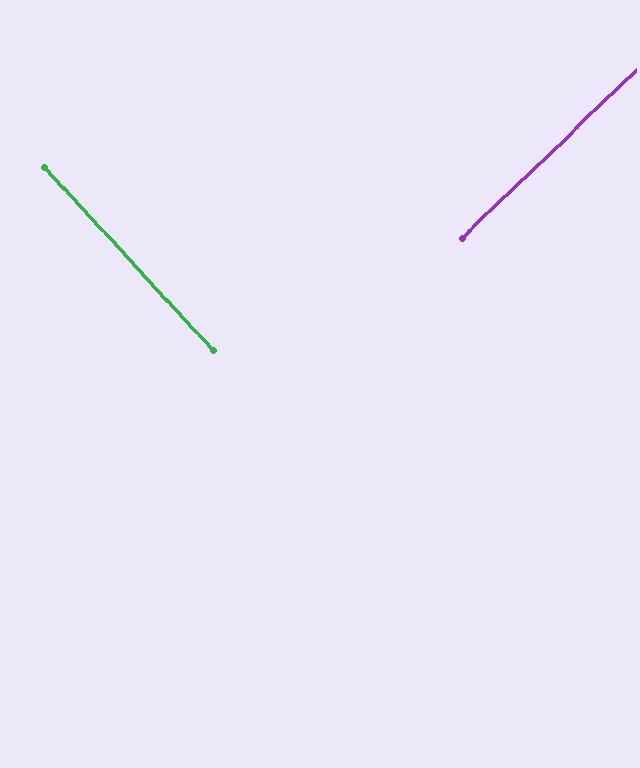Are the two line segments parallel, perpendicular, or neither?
Perpendicular — they meet at approximately 89°.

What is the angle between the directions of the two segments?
Approximately 89 degrees.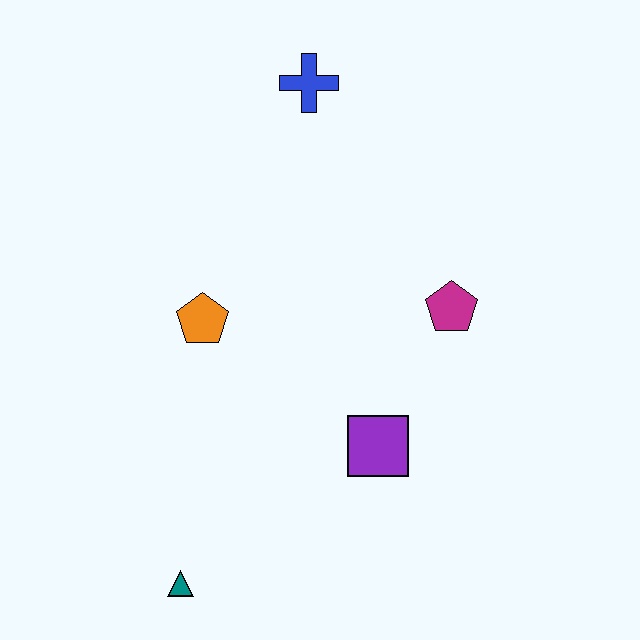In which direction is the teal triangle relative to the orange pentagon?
The teal triangle is below the orange pentagon.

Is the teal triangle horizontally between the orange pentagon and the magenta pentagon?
No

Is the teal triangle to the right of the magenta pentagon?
No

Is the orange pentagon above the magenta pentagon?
No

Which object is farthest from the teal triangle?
The blue cross is farthest from the teal triangle.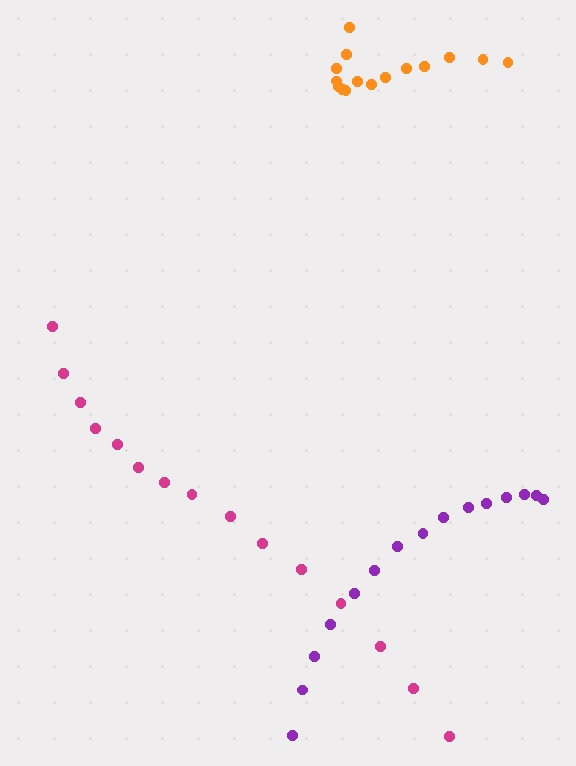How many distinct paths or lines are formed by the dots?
There are 3 distinct paths.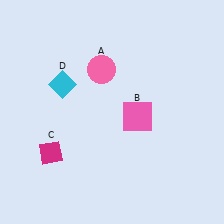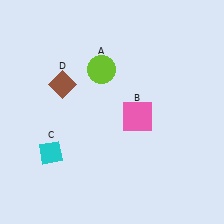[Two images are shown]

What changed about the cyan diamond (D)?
In Image 1, D is cyan. In Image 2, it changed to brown.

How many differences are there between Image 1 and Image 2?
There are 3 differences between the two images.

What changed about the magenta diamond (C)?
In Image 1, C is magenta. In Image 2, it changed to cyan.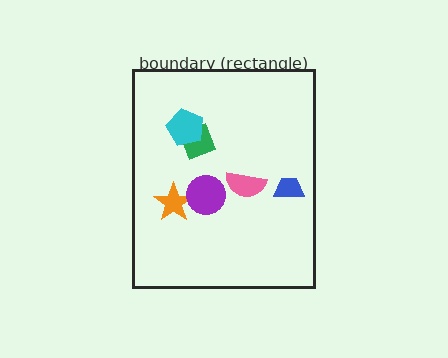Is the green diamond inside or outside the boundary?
Inside.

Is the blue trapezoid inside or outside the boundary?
Inside.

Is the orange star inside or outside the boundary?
Inside.